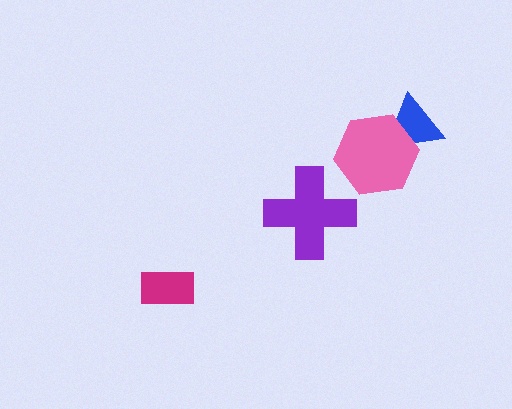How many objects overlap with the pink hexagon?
1 object overlaps with the pink hexagon.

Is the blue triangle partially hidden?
Yes, it is partially covered by another shape.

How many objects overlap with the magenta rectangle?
0 objects overlap with the magenta rectangle.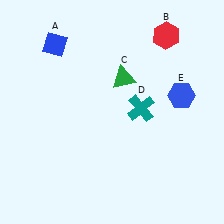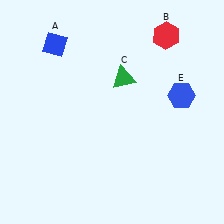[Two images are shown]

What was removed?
The teal cross (D) was removed in Image 2.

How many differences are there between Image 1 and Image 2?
There is 1 difference between the two images.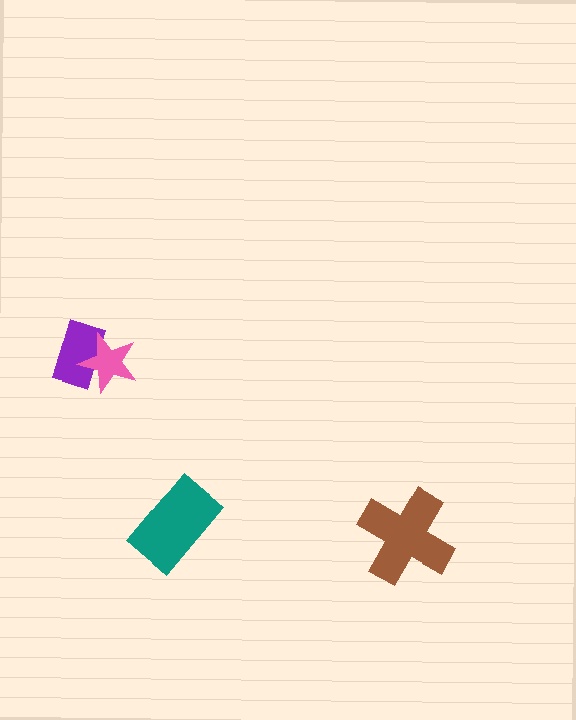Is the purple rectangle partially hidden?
Yes, it is partially covered by another shape.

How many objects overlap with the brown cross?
0 objects overlap with the brown cross.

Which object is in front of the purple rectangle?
The pink star is in front of the purple rectangle.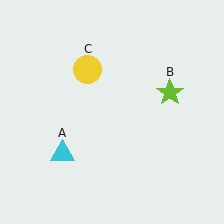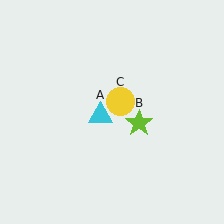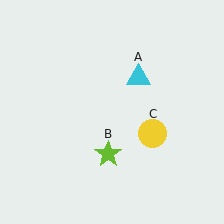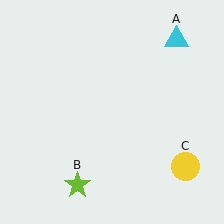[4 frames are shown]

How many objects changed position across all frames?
3 objects changed position: cyan triangle (object A), lime star (object B), yellow circle (object C).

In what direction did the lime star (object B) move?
The lime star (object B) moved down and to the left.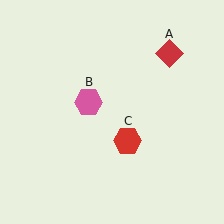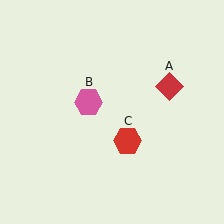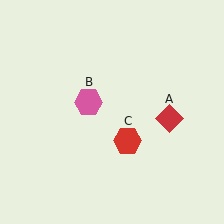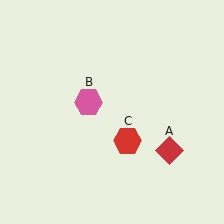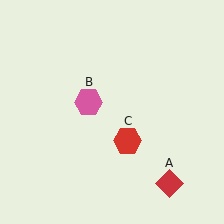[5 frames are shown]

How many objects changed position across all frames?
1 object changed position: red diamond (object A).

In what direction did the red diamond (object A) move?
The red diamond (object A) moved down.